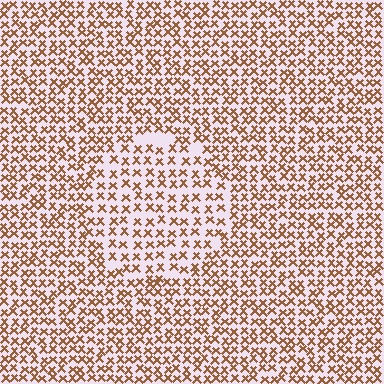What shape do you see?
I see a circle.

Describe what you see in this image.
The image contains small brown elements arranged at two different densities. A circle-shaped region is visible where the elements are less densely packed than the surrounding area.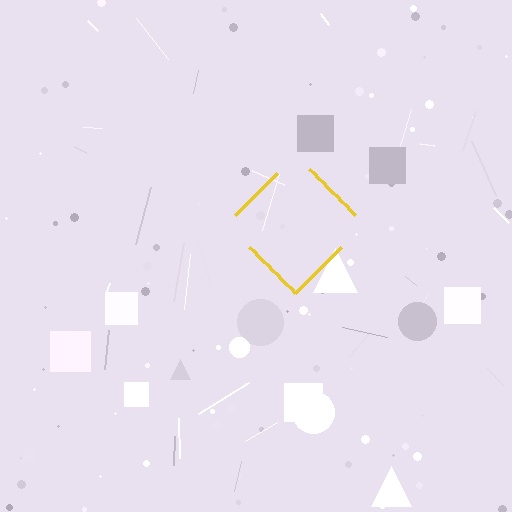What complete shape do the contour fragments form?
The contour fragments form a diamond.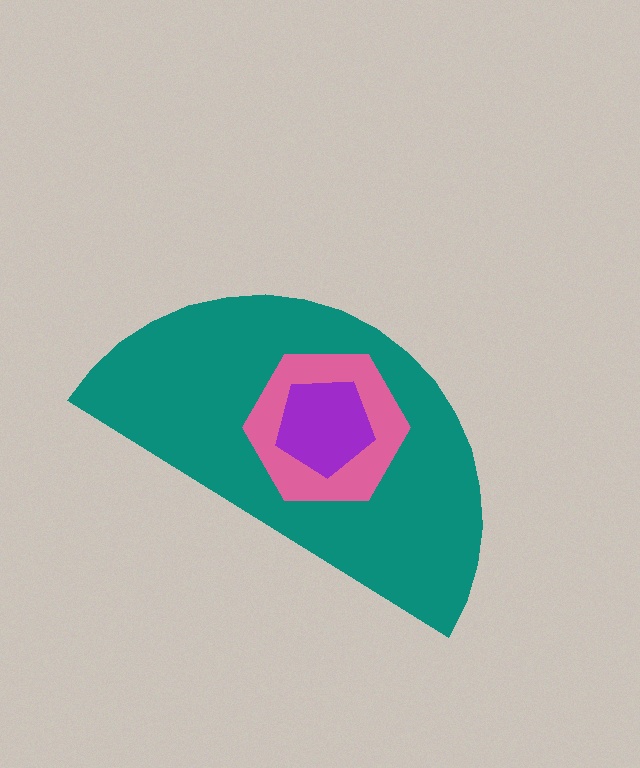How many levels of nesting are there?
3.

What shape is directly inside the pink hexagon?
The purple pentagon.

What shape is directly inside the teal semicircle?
The pink hexagon.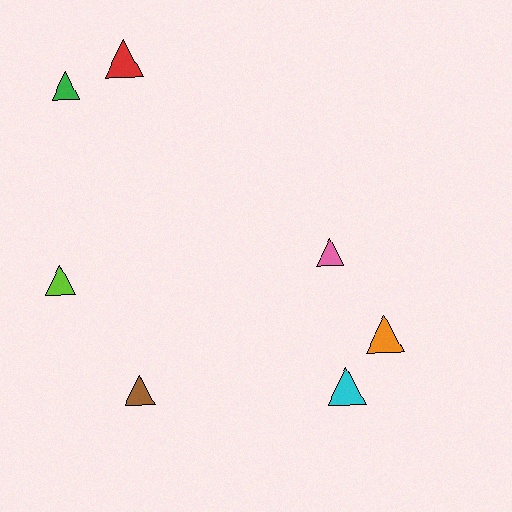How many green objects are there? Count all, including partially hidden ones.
There is 1 green object.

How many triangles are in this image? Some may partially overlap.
There are 7 triangles.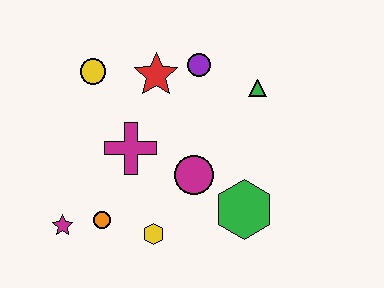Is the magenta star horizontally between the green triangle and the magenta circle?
No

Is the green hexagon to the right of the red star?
Yes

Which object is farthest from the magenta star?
The green triangle is farthest from the magenta star.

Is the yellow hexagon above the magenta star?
No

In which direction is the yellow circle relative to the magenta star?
The yellow circle is above the magenta star.